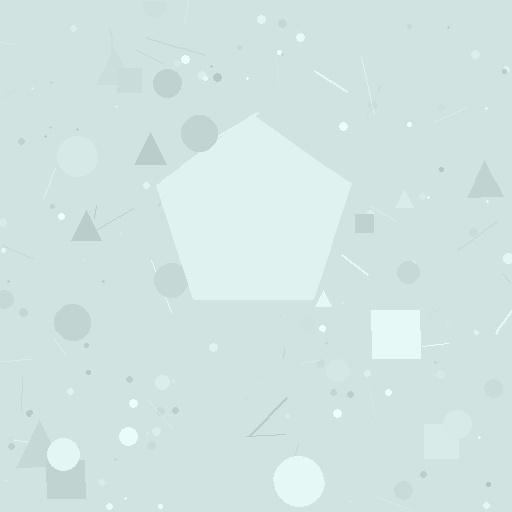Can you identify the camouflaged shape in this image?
The camouflaged shape is a pentagon.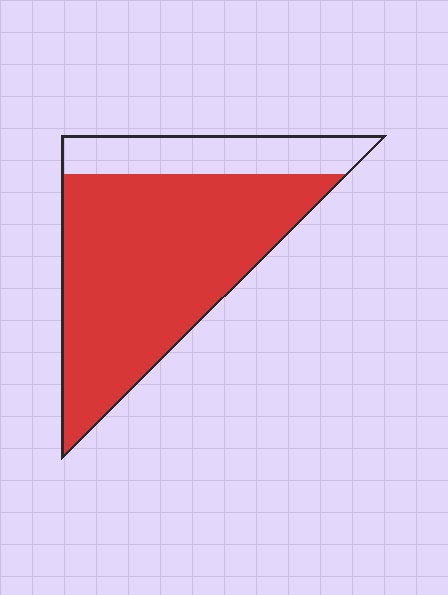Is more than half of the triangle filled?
Yes.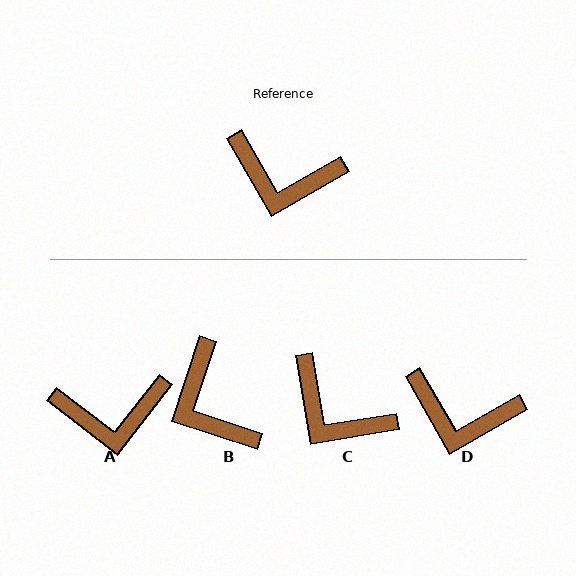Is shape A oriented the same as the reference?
No, it is off by about 22 degrees.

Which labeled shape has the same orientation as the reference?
D.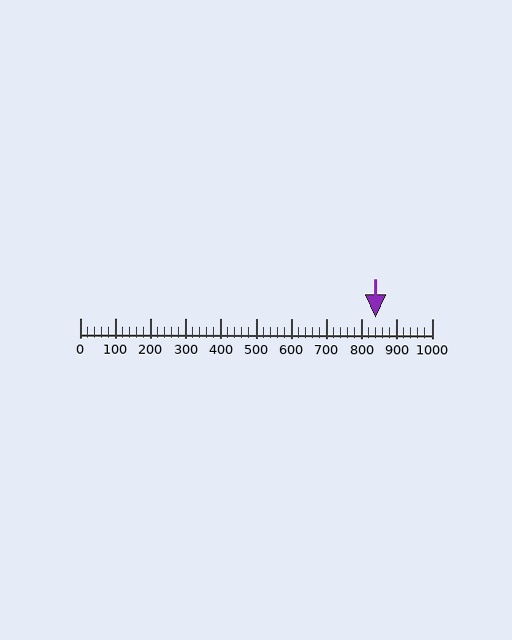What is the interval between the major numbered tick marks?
The major tick marks are spaced 100 units apart.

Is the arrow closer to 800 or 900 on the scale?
The arrow is closer to 800.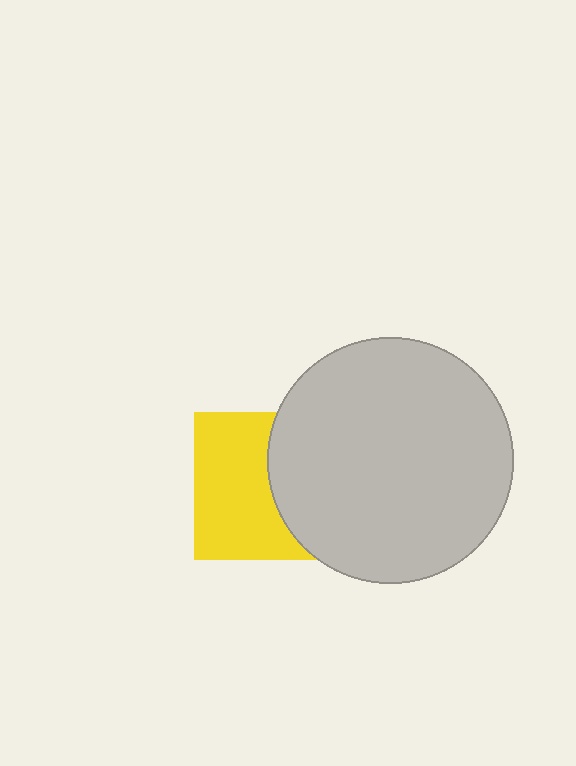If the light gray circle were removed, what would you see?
You would see the complete yellow square.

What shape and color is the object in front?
The object in front is a light gray circle.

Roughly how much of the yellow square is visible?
About half of it is visible (roughly 57%).